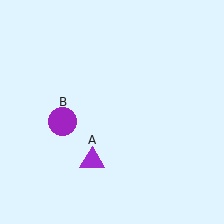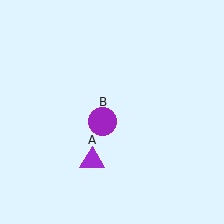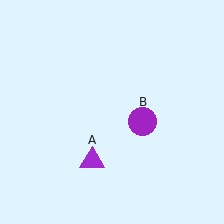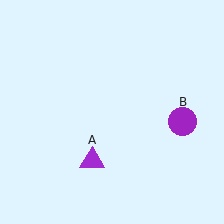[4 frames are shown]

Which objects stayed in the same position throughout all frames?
Purple triangle (object A) remained stationary.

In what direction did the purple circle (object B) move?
The purple circle (object B) moved right.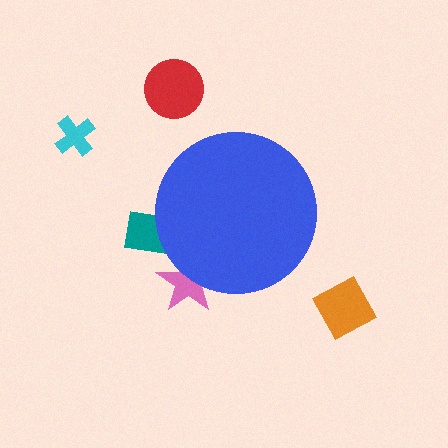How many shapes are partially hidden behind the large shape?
2 shapes are partially hidden.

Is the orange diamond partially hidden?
No, the orange diamond is fully visible.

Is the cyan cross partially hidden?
No, the cyan cross is fully visible.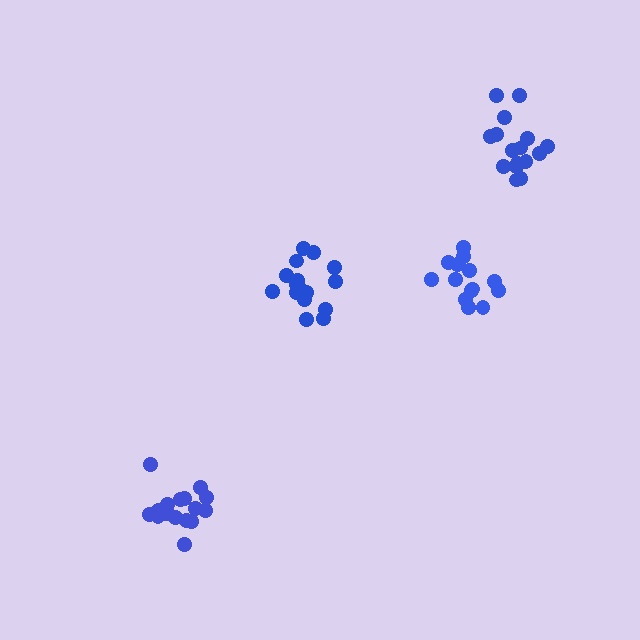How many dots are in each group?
Group 1: 14 dots, Group 2: 16 dots, Group 3: 17 dots, Group 4: 16 dots (63 total).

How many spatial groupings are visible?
There are 4 spatial groupings.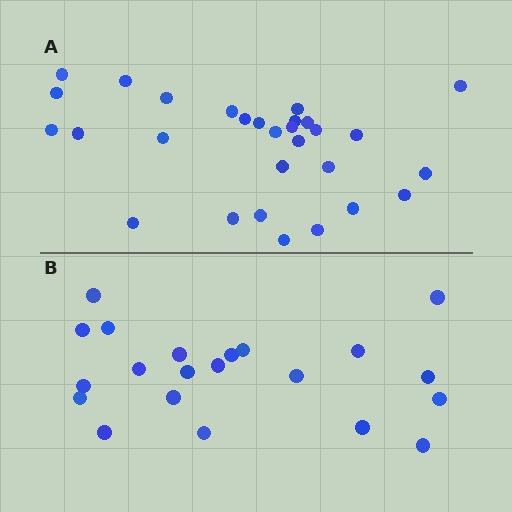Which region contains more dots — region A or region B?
Region A (the top region) has more dots.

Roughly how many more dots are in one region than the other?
Region A has roughly 8 or so more dots than region B.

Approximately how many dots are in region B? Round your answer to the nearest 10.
About 20 dots. (The exact count is 21, which rounds to 20.)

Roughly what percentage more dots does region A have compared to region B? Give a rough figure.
About 40% more.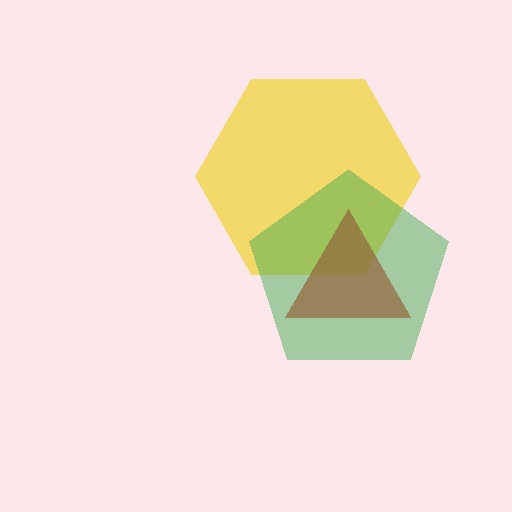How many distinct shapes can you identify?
There are 3 distinct shapes: a yellow hexagon, a red triangle, a green pentagon.